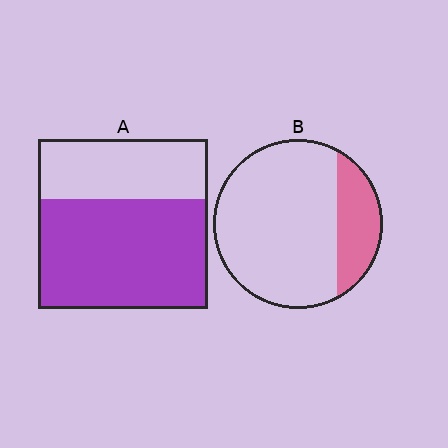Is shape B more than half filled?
No.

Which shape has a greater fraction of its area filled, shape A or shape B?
Shape A.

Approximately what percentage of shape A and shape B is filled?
A is approximately 65% and B is approximately 20%.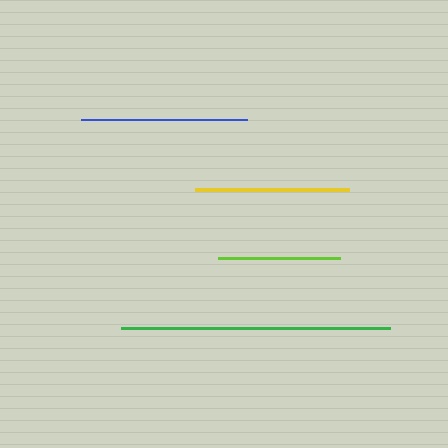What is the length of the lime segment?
The lime segment is approximately 122 pixels long.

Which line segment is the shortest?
The lime line is the shortest at approximately 122 pixels.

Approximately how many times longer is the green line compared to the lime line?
The green line is approximately 2.2 times the length of the lime line.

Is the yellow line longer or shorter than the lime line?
The yellow line is longer than the lime line.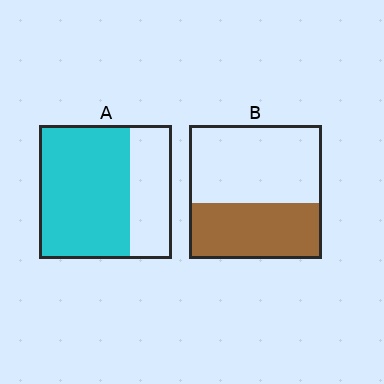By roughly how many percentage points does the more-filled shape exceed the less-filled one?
By roughly 25 percentage points (A over B).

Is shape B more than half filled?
No.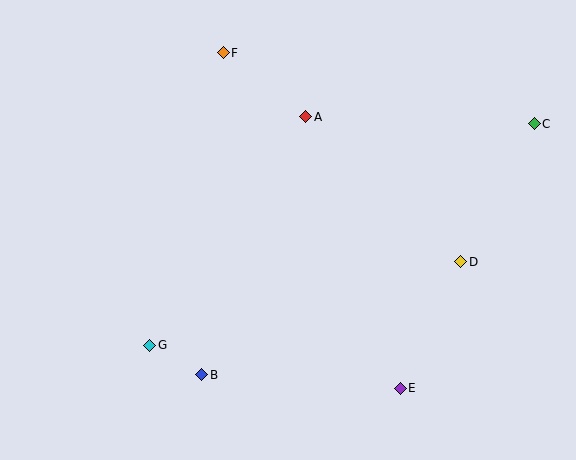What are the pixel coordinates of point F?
Point F is at (223, 53).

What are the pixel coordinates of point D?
Point D is at (461, 262).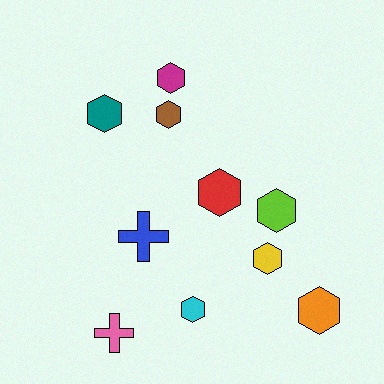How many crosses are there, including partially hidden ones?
There are 2 crosses.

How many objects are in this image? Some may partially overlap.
There are 10 objects.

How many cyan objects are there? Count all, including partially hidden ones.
There is 1 cyan object.